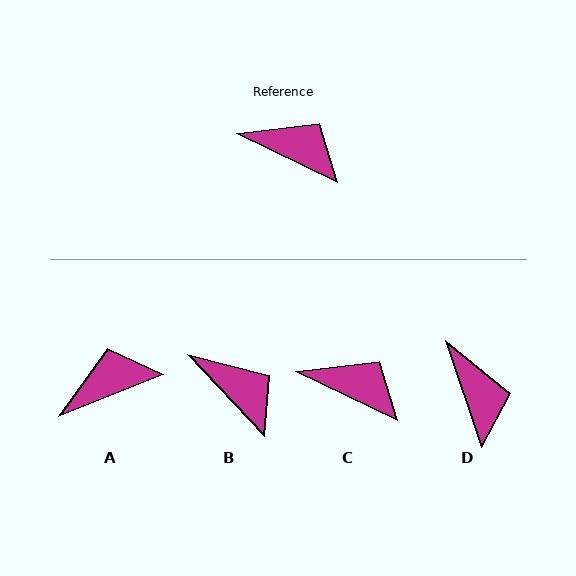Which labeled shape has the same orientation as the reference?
C.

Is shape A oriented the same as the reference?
No, it is off by about 48 degrees.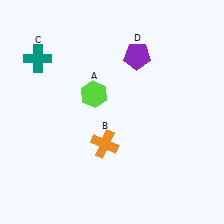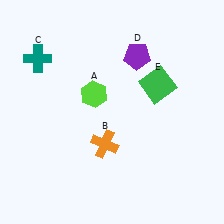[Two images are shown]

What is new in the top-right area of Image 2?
A green square (E) was added in the top-right area of Image 2.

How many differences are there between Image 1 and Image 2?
There is 1 difference between the two images.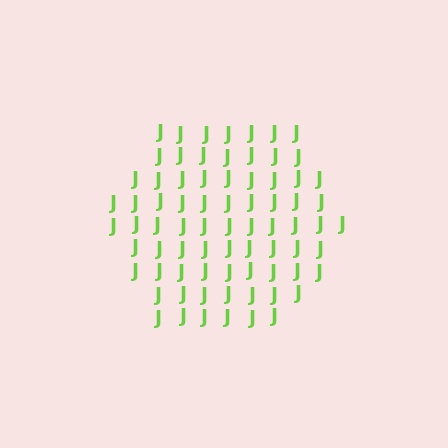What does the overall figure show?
The overall figure shows a hexagon.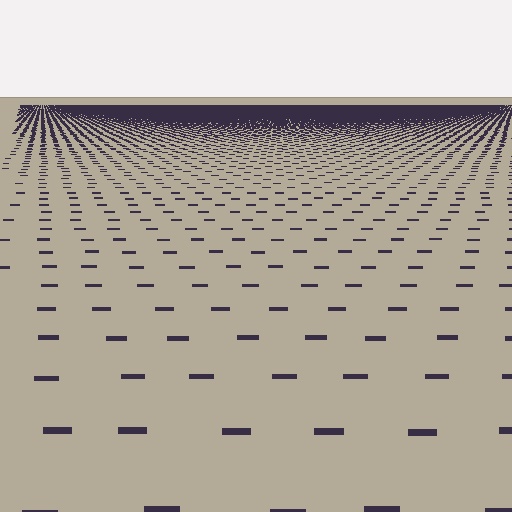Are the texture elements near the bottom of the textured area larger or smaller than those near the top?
Larger. Near the bottom, elements are closer to the viewer and appear at a bigger on-screen size.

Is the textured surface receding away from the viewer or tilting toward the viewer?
The surface is receding away from the viewer. Texture elements get smaller and denser toward the top.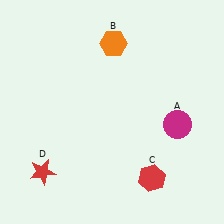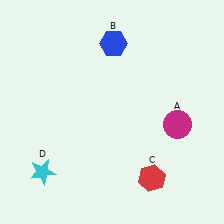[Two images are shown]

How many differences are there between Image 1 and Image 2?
There are 2 differences between the two images.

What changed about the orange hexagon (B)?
In Image 1, B is orange. In Image 2, it changed to blue.